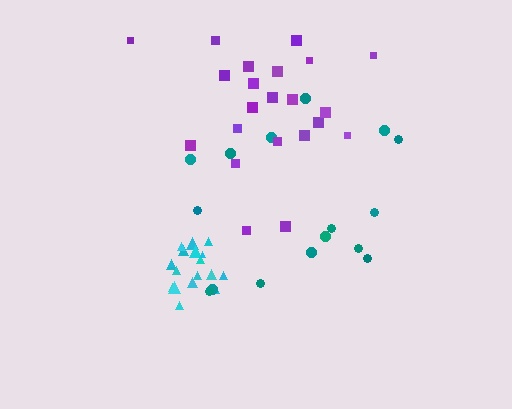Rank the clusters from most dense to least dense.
cyan, purple, teal.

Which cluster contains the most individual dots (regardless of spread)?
Purple (22).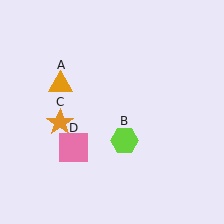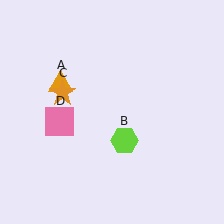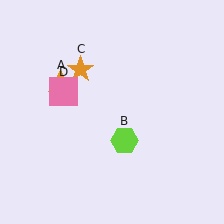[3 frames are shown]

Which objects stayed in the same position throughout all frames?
Orange triangle (object A) and lime hexagon (object B) remained stationary.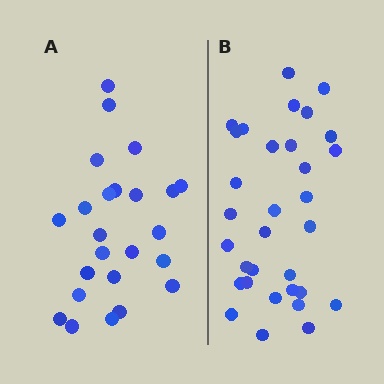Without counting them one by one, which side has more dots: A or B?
Region B (the right region) has more dots.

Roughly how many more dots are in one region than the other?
Region B has roughly 8 or so more dots than region A.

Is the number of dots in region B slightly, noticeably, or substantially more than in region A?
Region B has noticeably more, but not dramatically so. The ratio is roughly 1.3 to 1.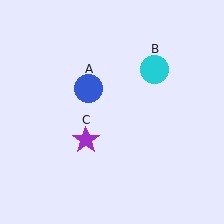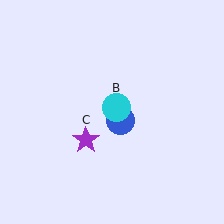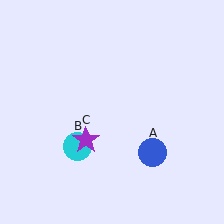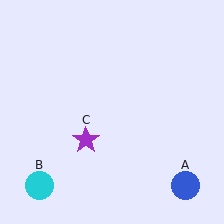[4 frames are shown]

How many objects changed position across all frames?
2 objects changed position: blue circle (object A), cyan circle (object B).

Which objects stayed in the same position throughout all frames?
Purple star (object C) remained stationary.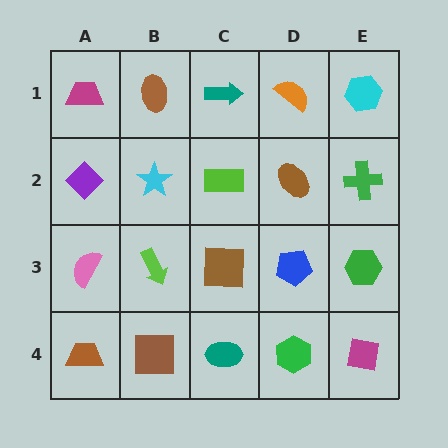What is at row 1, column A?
A magenta trapezoid.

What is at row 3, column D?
A blue pentagon.